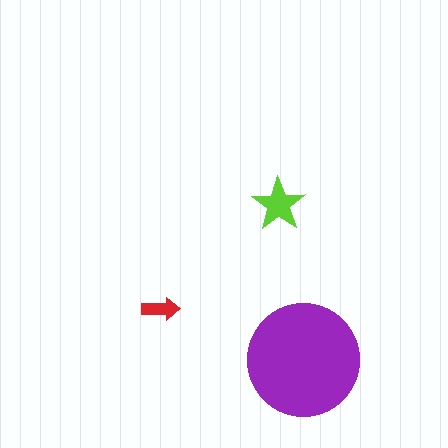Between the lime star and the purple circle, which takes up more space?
The purple circle.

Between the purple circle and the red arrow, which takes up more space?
The purple circle.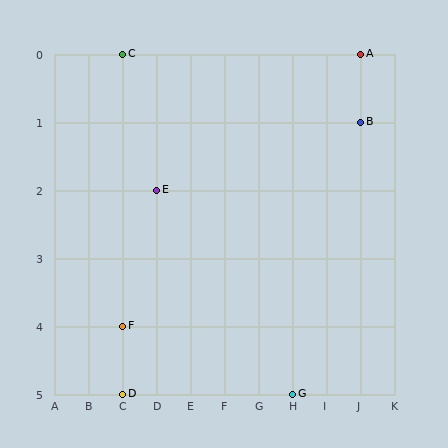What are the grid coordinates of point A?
Point A is at grid coordinates (J, 0).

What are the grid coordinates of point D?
Point D is at grid coordinates (C, 5).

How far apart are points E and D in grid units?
Points E and D are 1 column and 3 rows apart (about 3.2 grid units diagonally).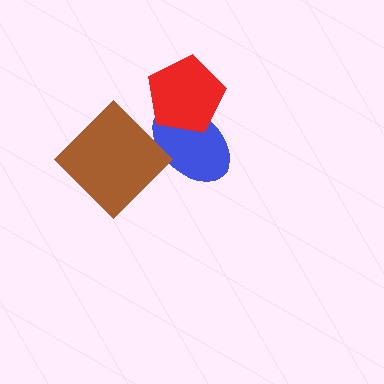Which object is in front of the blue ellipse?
The red pentagon is in front of the blue ellipse.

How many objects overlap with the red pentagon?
1 object overlaps with the red pentagon.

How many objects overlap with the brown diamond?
0 objects overlap with the brown diamond.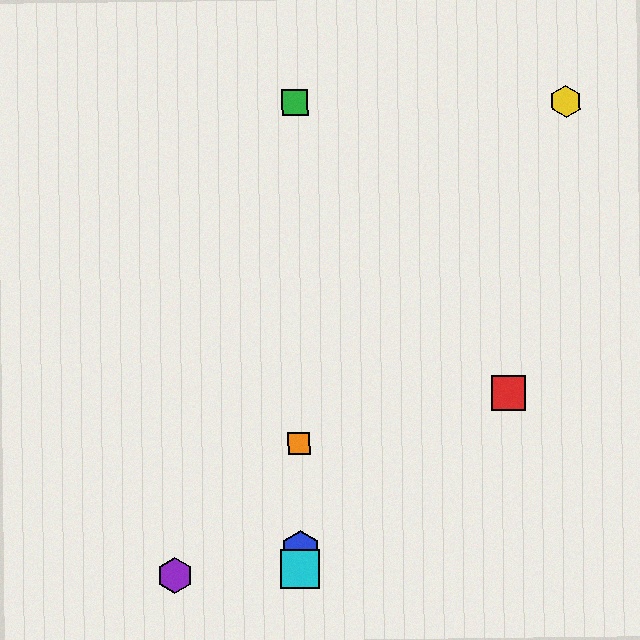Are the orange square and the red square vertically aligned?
No, the orange square is at x≈299 and the red square is at x≈508.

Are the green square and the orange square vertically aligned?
Yes, both are at x≈295.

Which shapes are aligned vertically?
The blue hexagon, the green square, the orange square, the cyan square are aligned vertically.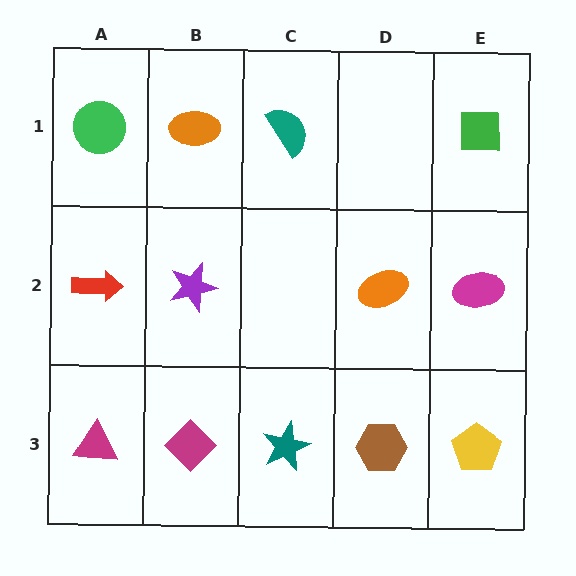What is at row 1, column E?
A green square.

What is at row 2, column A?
A red arrow.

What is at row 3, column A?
A magenta triangle.